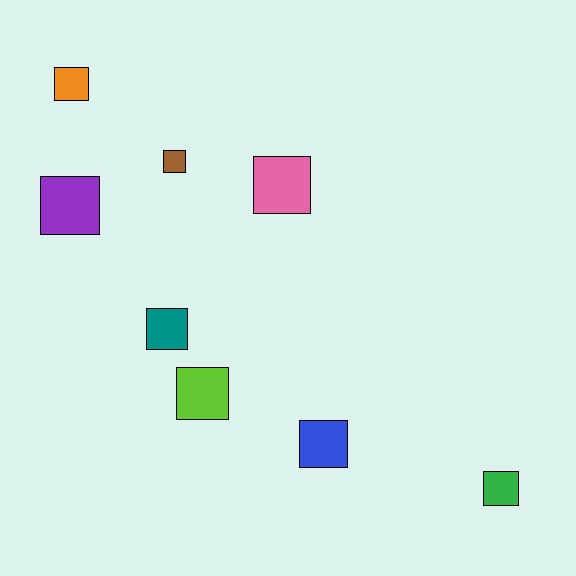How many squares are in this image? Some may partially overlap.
There are 8 squares.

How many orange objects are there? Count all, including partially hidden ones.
There is 1 orange object.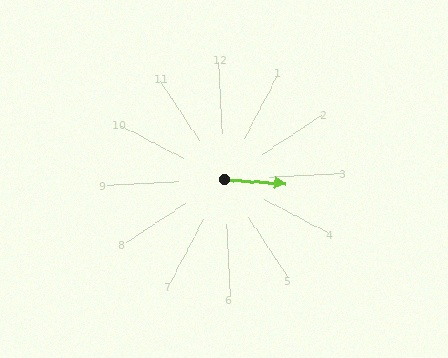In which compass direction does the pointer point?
East.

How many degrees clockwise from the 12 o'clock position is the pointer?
Approximately 97 degrees.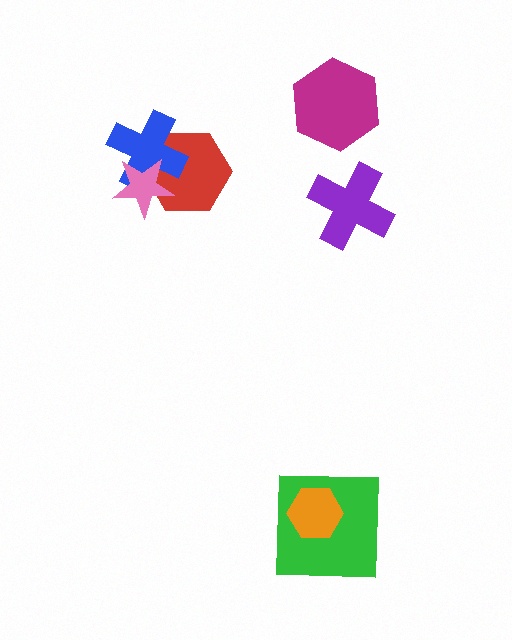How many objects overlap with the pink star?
2 objects overlap with the pink star.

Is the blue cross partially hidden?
Yes, it is partially covered by another shape.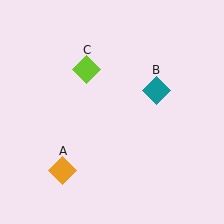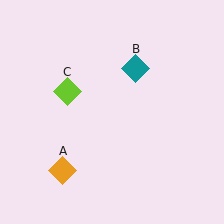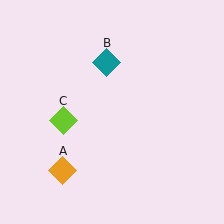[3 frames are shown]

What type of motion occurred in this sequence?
The teal diamond (object B), lime diamond (object C) rotated counterclockwise around the center of the scene.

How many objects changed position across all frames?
2 objects changed position: teal diamond (object B), lime diamond (object C).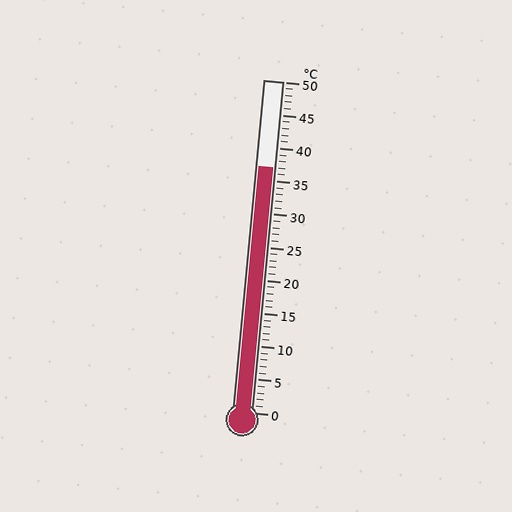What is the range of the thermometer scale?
The thermometer scale ranges from 0°C to 50°C.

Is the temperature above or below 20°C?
The temperature is above 20°C.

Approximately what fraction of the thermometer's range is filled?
The thermometer is filled to approximately 75% of its range.